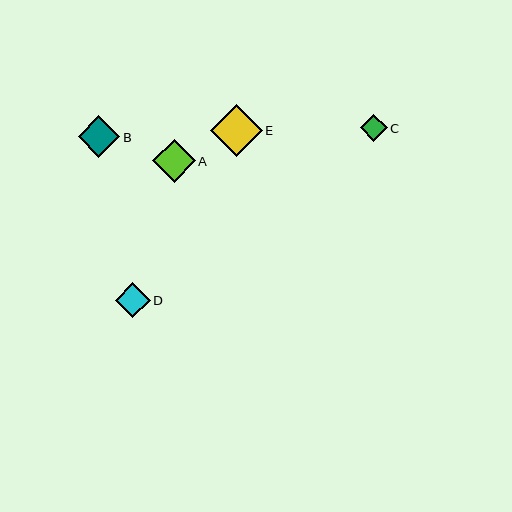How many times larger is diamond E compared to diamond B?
Diamond E is approximately 1.2 times the size of diamond B.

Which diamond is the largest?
Diamond E is the largest with a size of approximately 52 pixels.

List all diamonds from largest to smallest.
From largest to smallest: E, A, B, D, C.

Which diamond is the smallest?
Diamond C is the smallest with a size of approximately 27 pixels.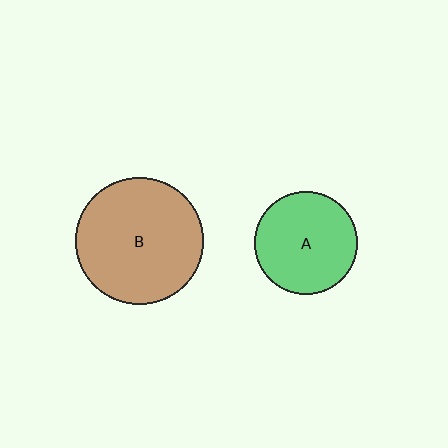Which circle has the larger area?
Circle B (brown).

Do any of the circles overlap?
No, none of the circles overlap.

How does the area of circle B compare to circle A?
Approximately 1.5 times.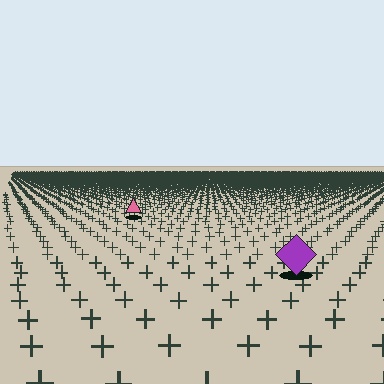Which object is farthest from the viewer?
The pink triangle is farthest from the viewer. It appears smaller and the ground texture around it is denser.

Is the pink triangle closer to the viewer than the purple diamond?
No. The purple diamond is closer — you can tell from the texture gradient: the ground texture is coarser near it.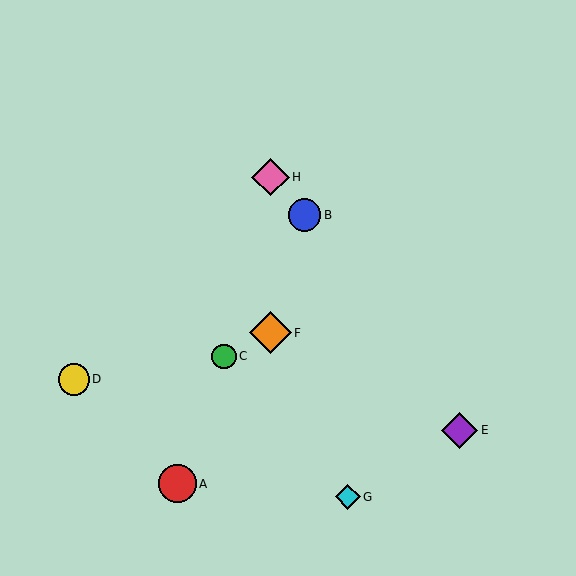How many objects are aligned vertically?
2 objects (F, H) are aligned vertically.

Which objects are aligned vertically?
Objects F, H are aligned vertically.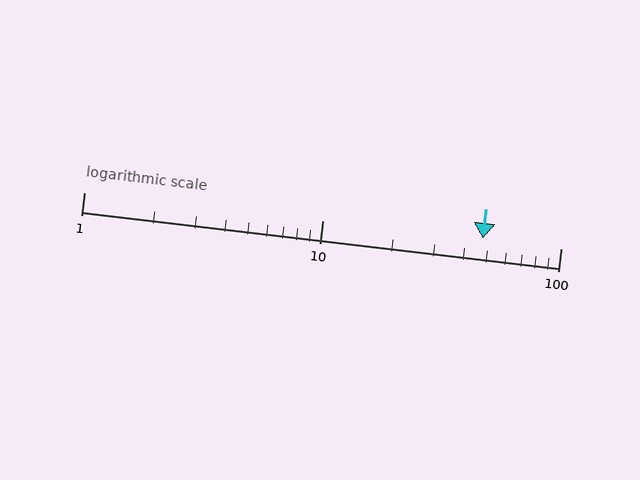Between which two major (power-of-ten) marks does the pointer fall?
The pointer is between 10 and 100.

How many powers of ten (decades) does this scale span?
The scale spans 2 decades, from 1 to 100.